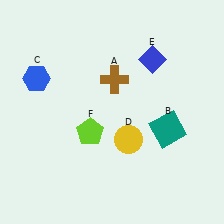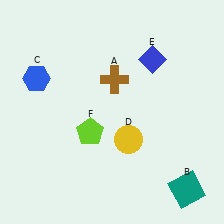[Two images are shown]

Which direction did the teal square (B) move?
The teal square (B) moved down.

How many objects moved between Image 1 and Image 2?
1 object moved between the two images.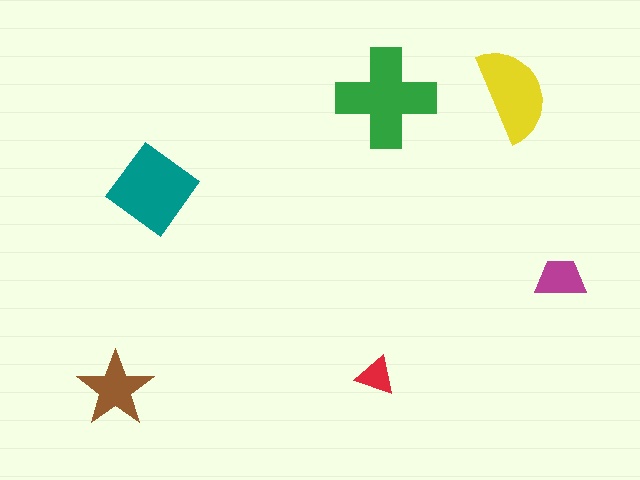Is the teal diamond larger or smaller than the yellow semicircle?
Larger.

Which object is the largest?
The green cross.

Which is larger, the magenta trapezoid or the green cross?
The green cross.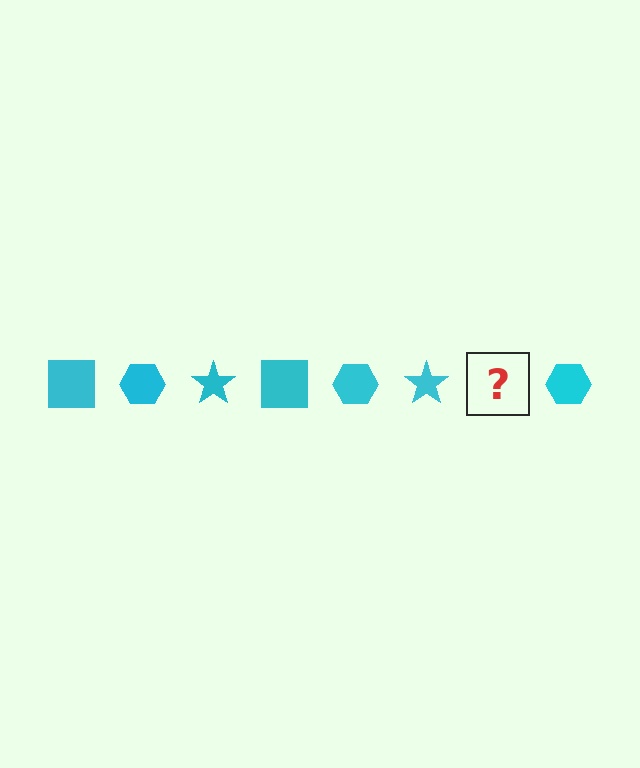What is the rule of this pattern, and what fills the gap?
The rule is that the pattern cycles through square, hexagon, star shapes in cyan. The gap should be filled with a cyan square.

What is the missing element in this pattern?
The missing element is a cyan square.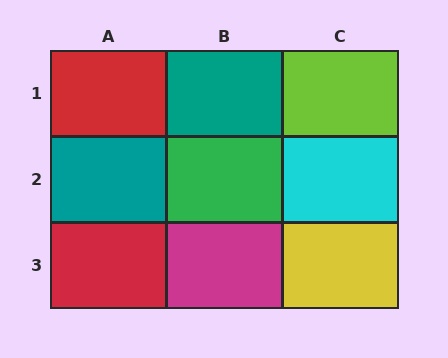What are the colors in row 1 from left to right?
Red, teal, lime.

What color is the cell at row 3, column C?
Yellow.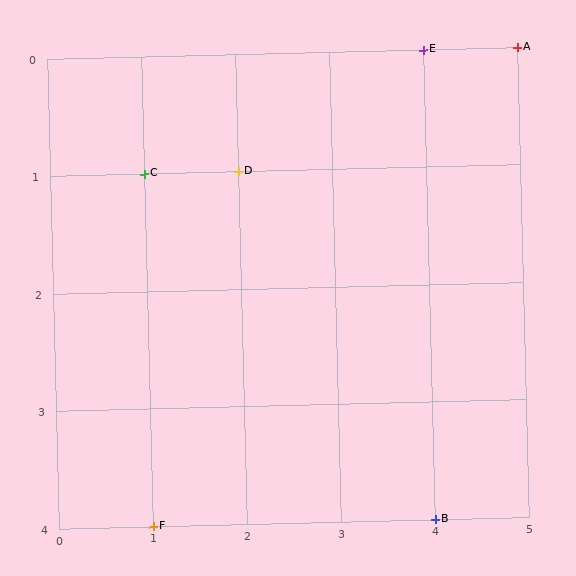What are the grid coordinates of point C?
Point C is at grid coordinates (1, 1).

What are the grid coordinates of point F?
Point F is at grid coordinates (1, 4).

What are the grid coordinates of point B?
Point B is at grid coordinates (4, 4).